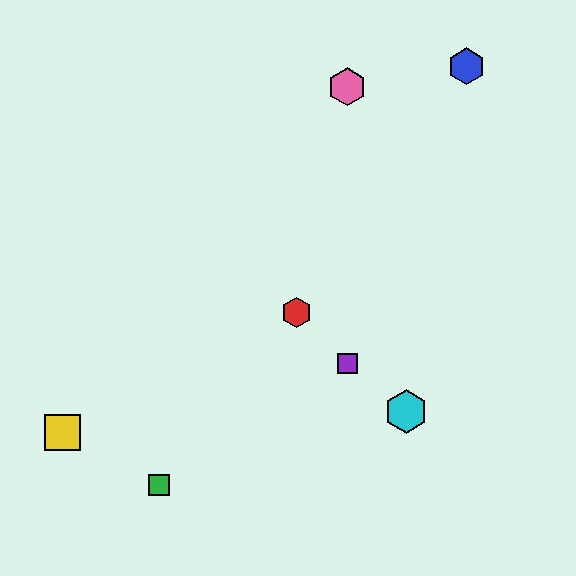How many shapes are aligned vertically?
3 shapes (the purple square, the orange square, the pink hexagon) are aligned vertically.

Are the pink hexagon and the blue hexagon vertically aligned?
No, the pink hexagon is at x≈347 and the blue hexagon is at x≈466.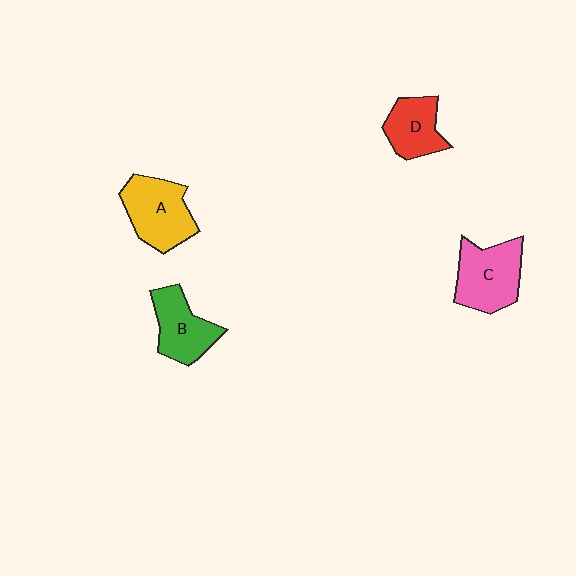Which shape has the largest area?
Shape C (pink).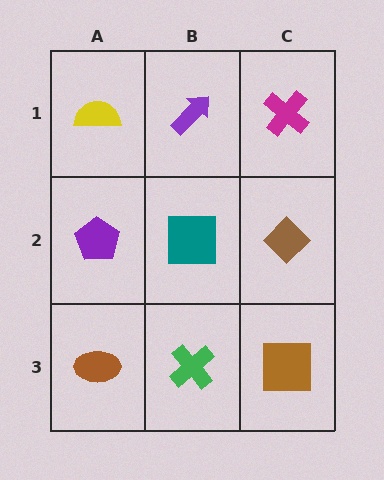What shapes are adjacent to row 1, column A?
A purple pentagon (row 2, column A), a purple arrow (row 1, column B).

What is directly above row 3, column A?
A purple pentagon.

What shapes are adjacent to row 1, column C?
A brown diamond (row 2, column C), a purple arrow (row 1, column B).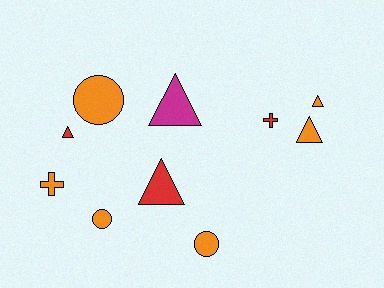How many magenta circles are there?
There are no magenta circles.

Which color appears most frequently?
Orange, with 6 objects.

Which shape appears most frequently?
Triangle, with 5 objects.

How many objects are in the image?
There are 10 objects.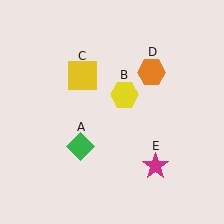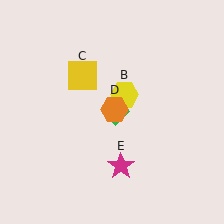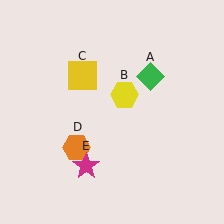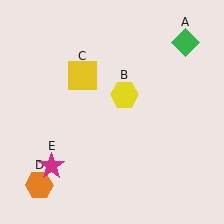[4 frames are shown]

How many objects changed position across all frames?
3 objects changed position: green diamond (object A), orange hexagon (object D), magenta star (object E).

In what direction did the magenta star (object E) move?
The magenta star (object E) moved left.